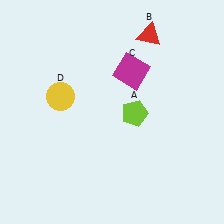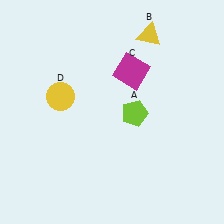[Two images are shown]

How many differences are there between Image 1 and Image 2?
There is 1 difference between the two images.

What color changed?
The triangle (B) changed from red in Image 1 to yellow in Image 2.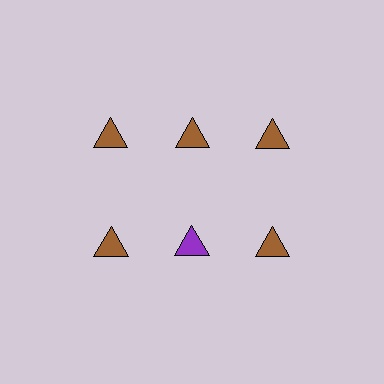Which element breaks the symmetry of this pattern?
The purple triangle in the second row, second from left column breaks the symmetry. All other shapes are brown triangles.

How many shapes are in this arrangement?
There are 6 shapes arranged in a grid pattern.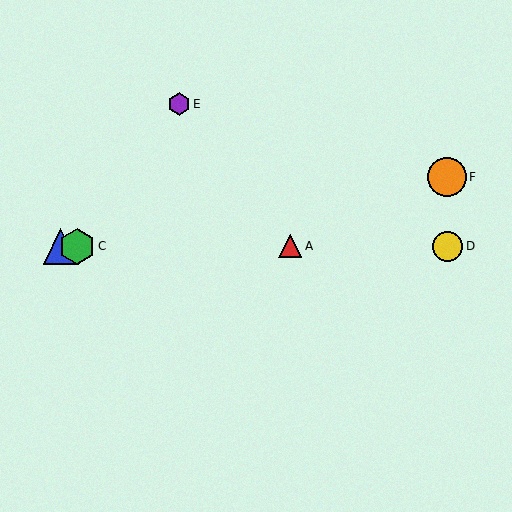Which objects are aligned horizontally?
Objects A, B, C, D are aligned horizontally.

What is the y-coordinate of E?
Object E is at y≈104.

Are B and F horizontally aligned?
No, B is at y≈246 and F is at y≈177.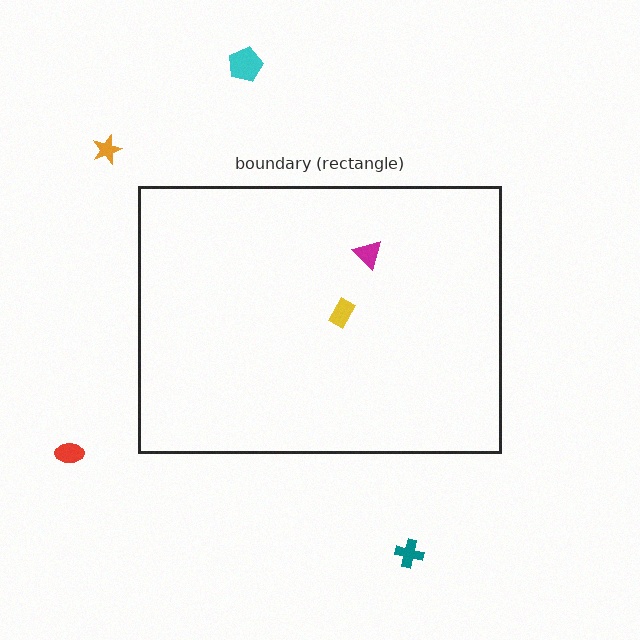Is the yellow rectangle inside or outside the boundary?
Inside.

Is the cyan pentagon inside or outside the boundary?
Outside.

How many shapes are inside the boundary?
2 inside, 4 outside.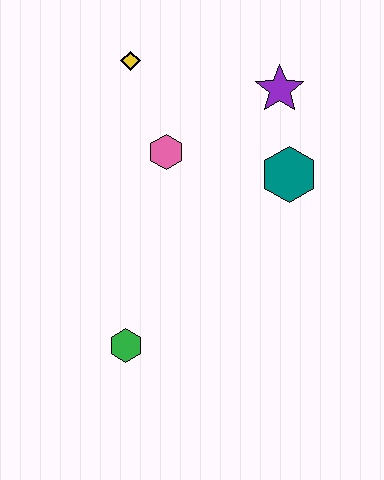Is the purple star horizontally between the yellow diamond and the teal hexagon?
Yes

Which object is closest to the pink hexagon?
The yellow diamond is closest to the pink hexagon.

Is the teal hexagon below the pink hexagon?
Yes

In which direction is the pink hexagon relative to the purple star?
The pink hexagon is to the left of the purple star.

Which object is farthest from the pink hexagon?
The green hexagon is farthest from the pink hexagon.